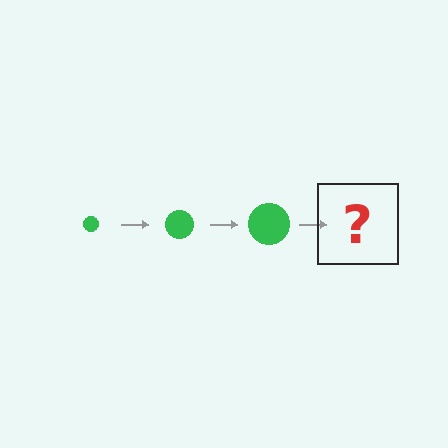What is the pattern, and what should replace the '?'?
The pattern is that the circle gets progressively larger each step. The '?' should be a green circle, larger than the previous one.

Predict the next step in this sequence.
The next step is a green circle, larger than the previous one.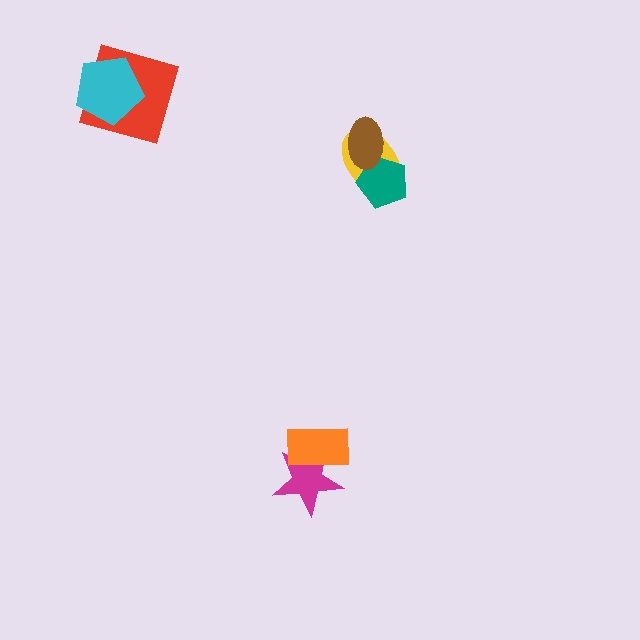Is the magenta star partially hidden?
Yes, it is partially covered by another shape.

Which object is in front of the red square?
The cyan pentagon is in front of the red square.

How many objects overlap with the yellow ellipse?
2 objects overlap with the yellow ellipse.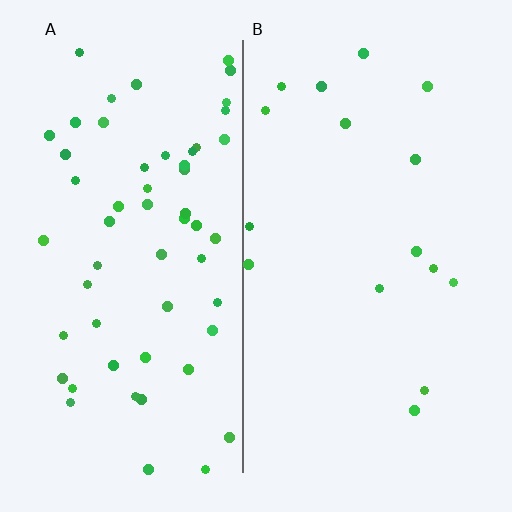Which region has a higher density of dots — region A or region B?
A (the left).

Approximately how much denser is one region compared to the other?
Approximately 3.6× — region A over region B.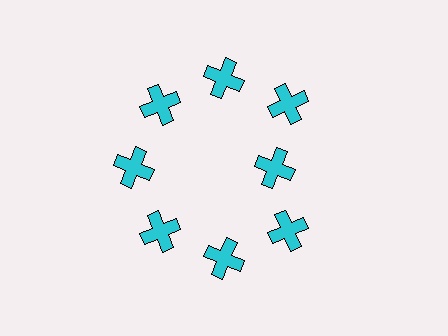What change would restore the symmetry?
The symmetry would be restored by moving it outward, back onto the ring so that all 8 crosses sit at equal angles and equal distance from the center.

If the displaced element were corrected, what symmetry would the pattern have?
It would have 8-fold rotational symmetry — the pattern would map onto itself every 45 degrees.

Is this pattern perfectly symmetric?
No. The 8 cyan crosses are arranged in a ring, but one element near the 3 o'clock position is pulled inward toward the center, breaking the 8-fold rotational symmetry.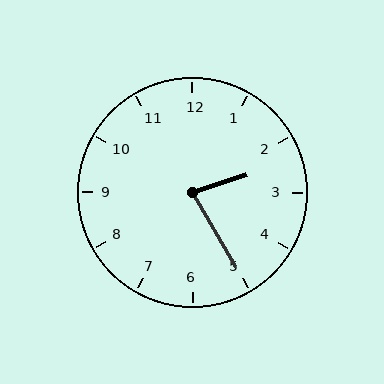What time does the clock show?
2:25.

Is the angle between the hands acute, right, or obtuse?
It is acute.